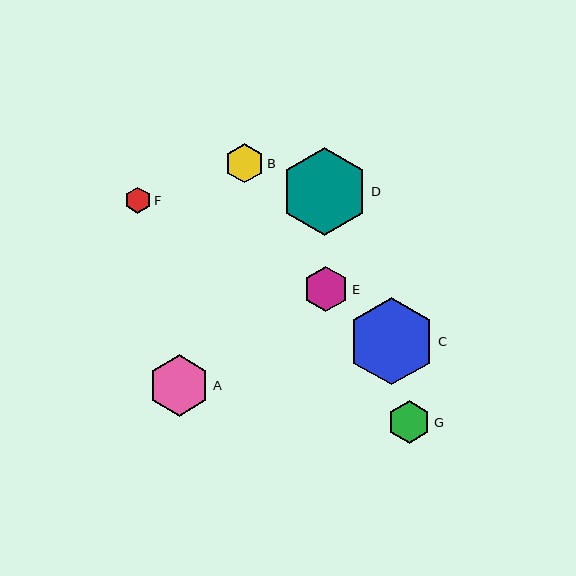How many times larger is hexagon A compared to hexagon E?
Hexagon A is approximately 1.4 times the size of hexagon E.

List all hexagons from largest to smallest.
From largest to smallest: D, C, A, E, G, B, F.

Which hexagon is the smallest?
Hexagon F is the smallest with a size of approximately 26 pixels.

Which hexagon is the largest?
Hexagon D is the largest with a size of approximately 87 pixels.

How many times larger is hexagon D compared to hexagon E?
Hexagon D is approximately 1.9 times the size of hexagon E.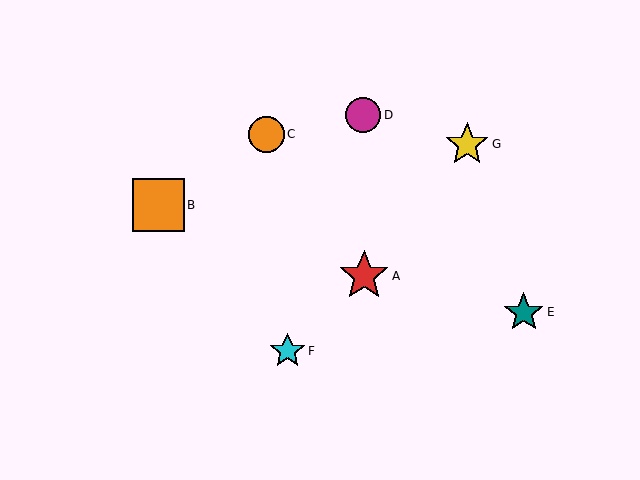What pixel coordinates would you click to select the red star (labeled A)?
Click at (364, 276) to select the red star A.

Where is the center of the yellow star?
The center of the yellow star is at (467, 144).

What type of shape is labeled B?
Shape B is an orange square.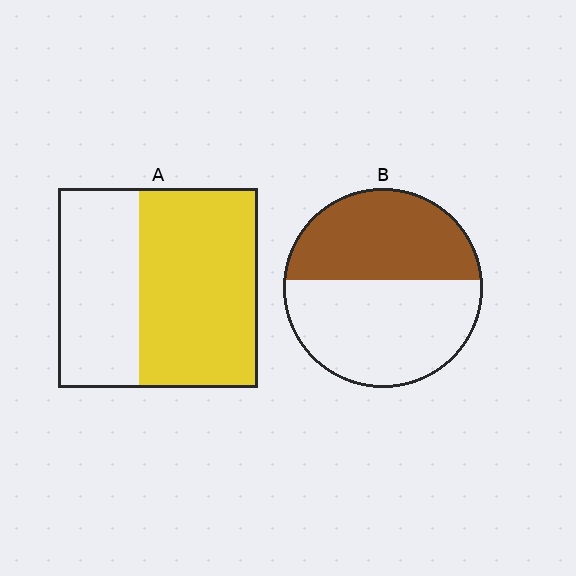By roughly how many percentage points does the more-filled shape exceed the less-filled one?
By roughly 15 percentage points (A over B).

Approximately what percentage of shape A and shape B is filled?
A is approximately 60% and B is approximately 45%.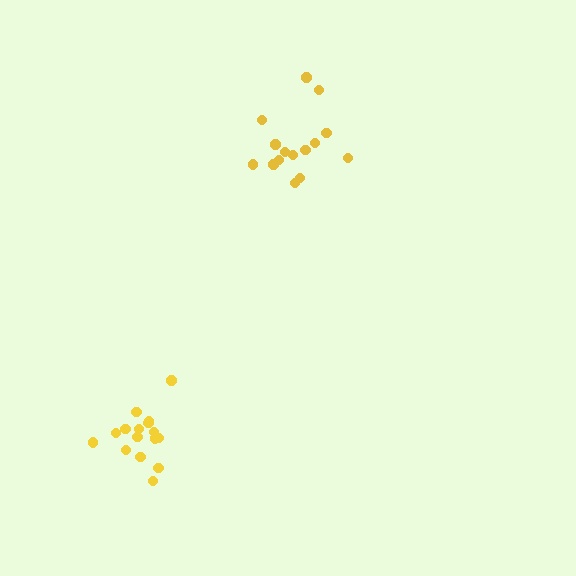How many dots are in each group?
Group 1: 15 dots, Group 2: 16 dots (31 total).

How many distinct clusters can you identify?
There are 2 distinct clusters.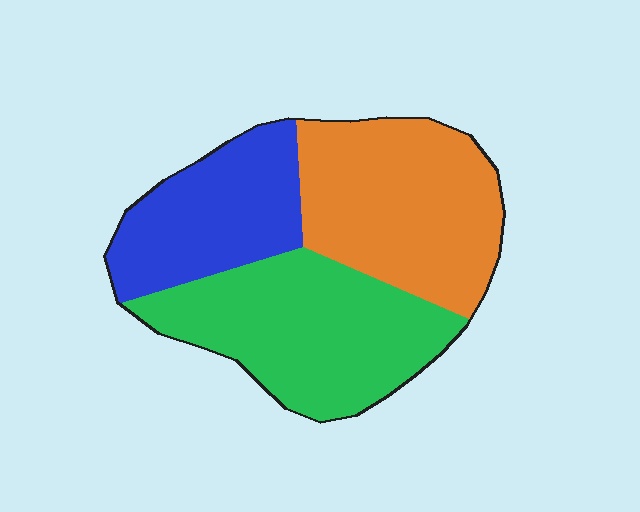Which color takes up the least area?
Blue, at roughly 25%.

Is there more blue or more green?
Green.